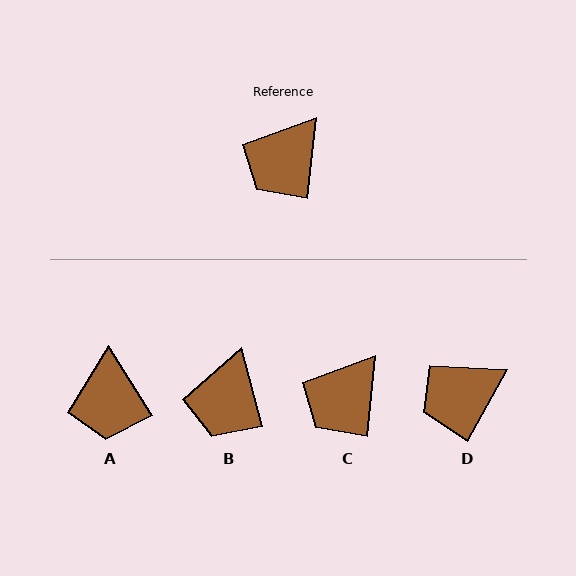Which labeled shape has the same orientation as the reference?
C.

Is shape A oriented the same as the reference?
No, it is off by about 38 degrees.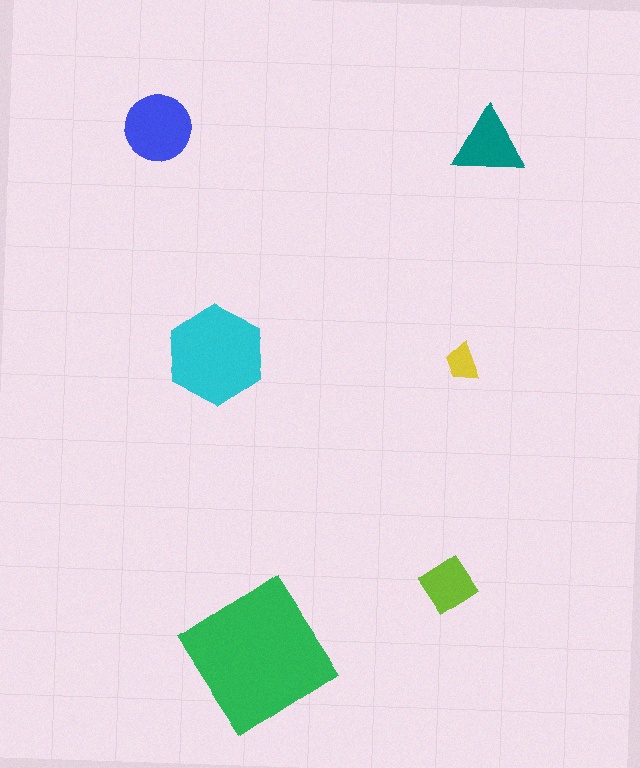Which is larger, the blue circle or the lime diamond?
The blue circle.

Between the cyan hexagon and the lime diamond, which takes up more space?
The cyan hexagon.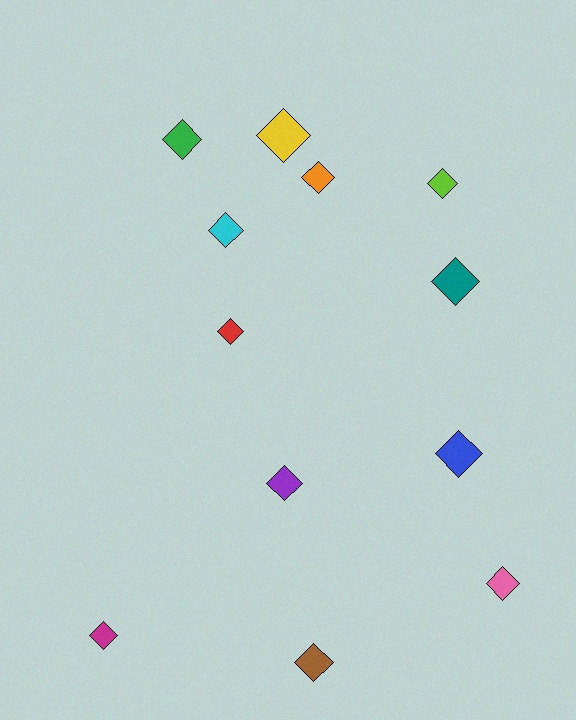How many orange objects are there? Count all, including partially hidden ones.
There is 1 orange object.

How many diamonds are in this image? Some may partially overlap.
There are 12 diamonds.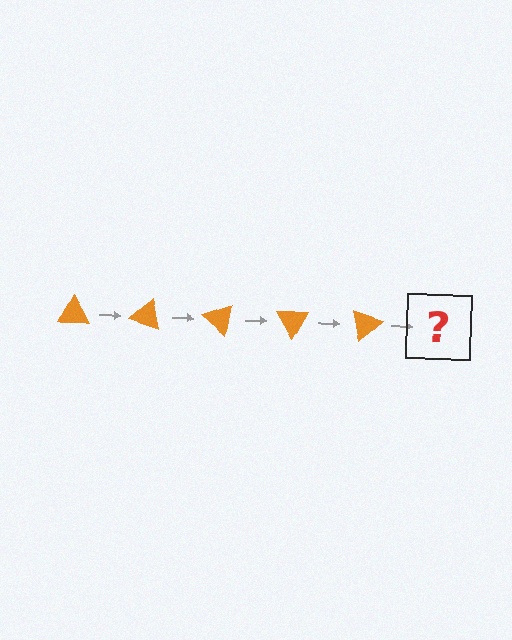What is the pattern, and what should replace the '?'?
The pattern is that the triangle rotates 20 degrees each step. The '?' should be an orange triangle rotated 100 degrees.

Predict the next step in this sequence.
The next step is an orange triangle rotated 100 degrees.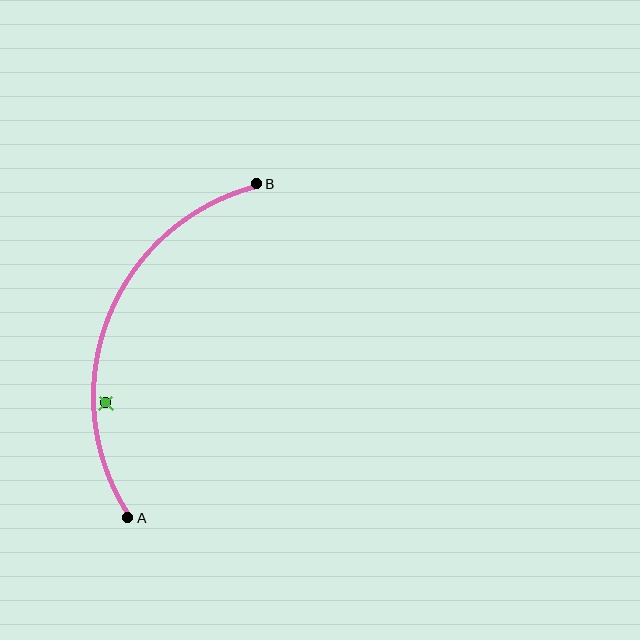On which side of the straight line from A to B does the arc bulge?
The arc bulges to the left of the straight line connecting A and B.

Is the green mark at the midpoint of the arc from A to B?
No — the green mark does not lie on the arc at all. It sits slightly inside the curve.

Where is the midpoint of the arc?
The arc midpoint is the point on the curve farthest from the straight line joining A and B. It sits to the left of that line.